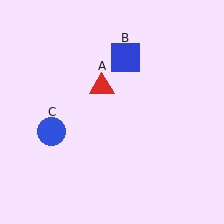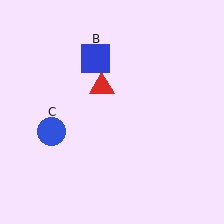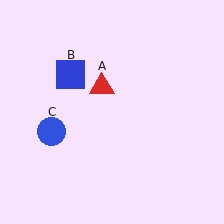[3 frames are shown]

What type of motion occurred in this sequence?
The blue square (object B) rotated counterclockwise around the center of the scene.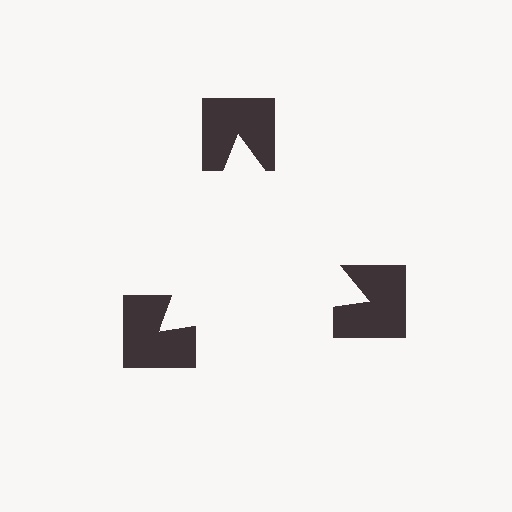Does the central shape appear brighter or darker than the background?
It typically appears slightly brighter than the background, even though no actual brightness change is drawn.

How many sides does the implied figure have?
3 sides.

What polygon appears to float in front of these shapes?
An illusory triangle — its edges are inferred from the aligned wedge cuts in the notched squares, not physically drawn.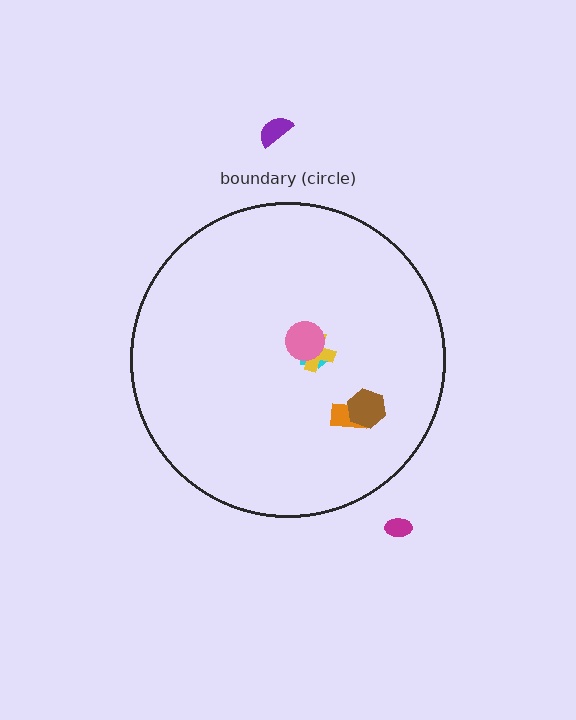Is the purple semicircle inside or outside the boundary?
Outside.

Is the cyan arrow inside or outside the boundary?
Inside.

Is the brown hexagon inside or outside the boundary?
Inside.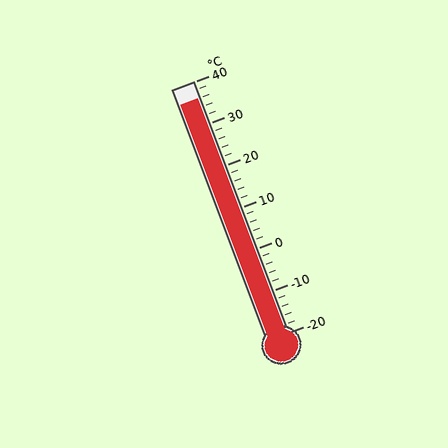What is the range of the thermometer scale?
The thermometer scale ranges from -20°C to 40°C.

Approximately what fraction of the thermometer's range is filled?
The thermometer is filled to approximately 95% of its range.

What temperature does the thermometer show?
The thermometer shows approximately 36°C.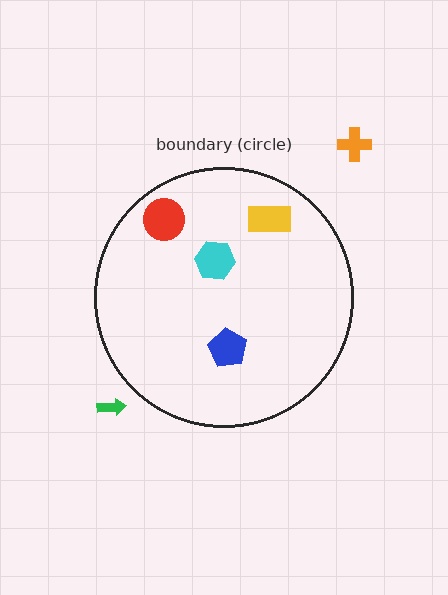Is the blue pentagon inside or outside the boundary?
Inside.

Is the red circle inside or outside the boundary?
Inside.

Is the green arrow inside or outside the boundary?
Outside.